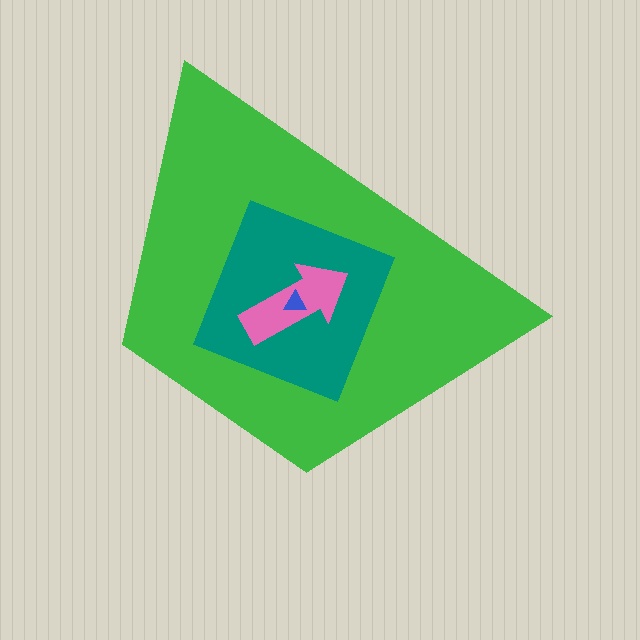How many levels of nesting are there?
4.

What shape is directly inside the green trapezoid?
The teal square.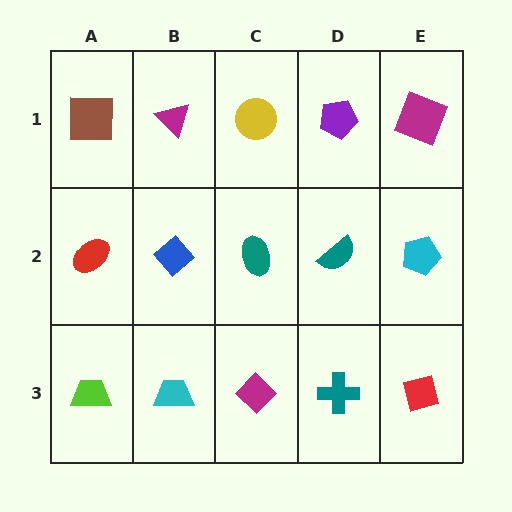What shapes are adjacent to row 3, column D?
A teal semicircle (row 2, column D), a magenta diamond (row 3, column C), a red square (row 3, column E).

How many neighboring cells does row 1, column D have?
3.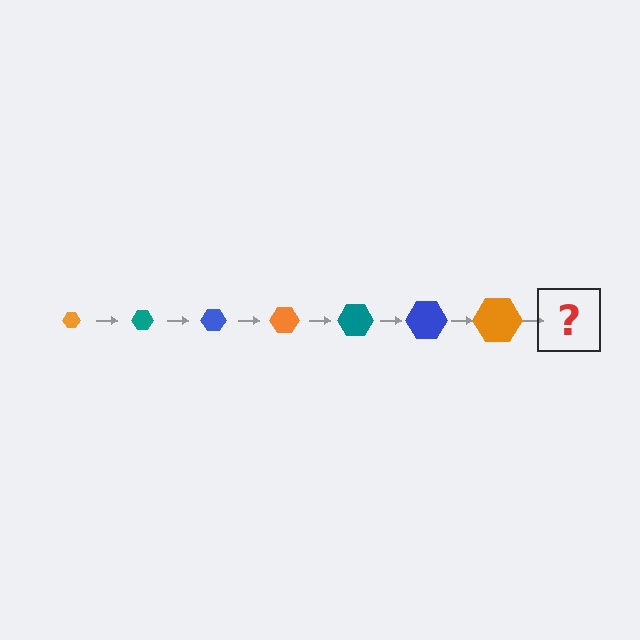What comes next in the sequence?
The next element should be a teal hexagon, larger than the previous one.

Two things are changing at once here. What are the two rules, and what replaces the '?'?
The two rules are that the hexagon grows larger each step and the color cycles through orange, teal, and blue. The '?' should be a teal hexagon, larger than the previous one.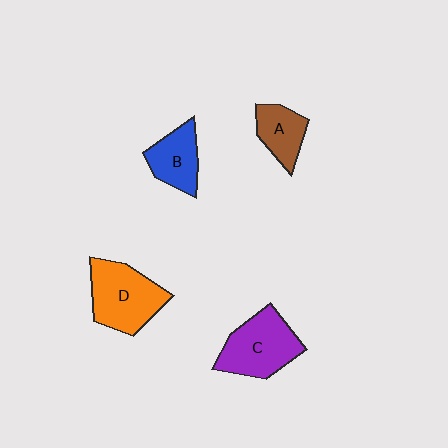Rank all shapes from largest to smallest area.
From largest to smallest: D (orange), C (purple), B (blue), A (brown).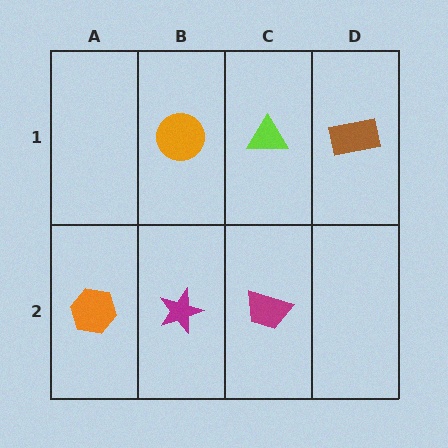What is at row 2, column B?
A magenta star.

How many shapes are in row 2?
3 shapes.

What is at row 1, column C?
A lime triangle.